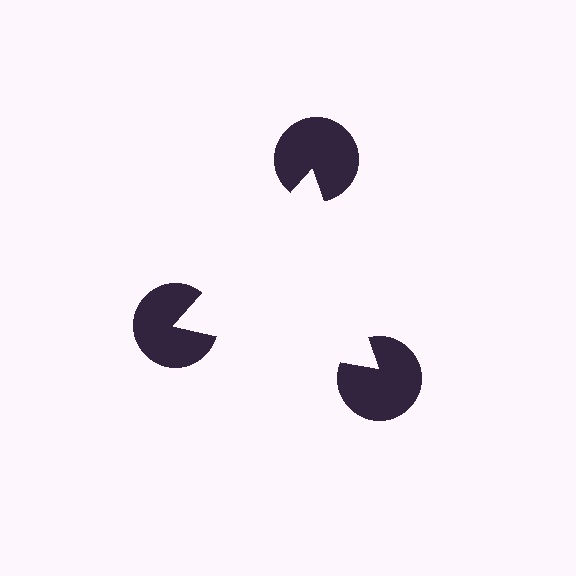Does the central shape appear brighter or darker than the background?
It typically appears slightly brighter than the background, even though no actual brightness change is drawn.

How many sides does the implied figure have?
3 sides.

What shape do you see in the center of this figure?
An illusory triangle — its edges are inferred from the aligned wedge cuts in the pac-man discs, not physically drawn.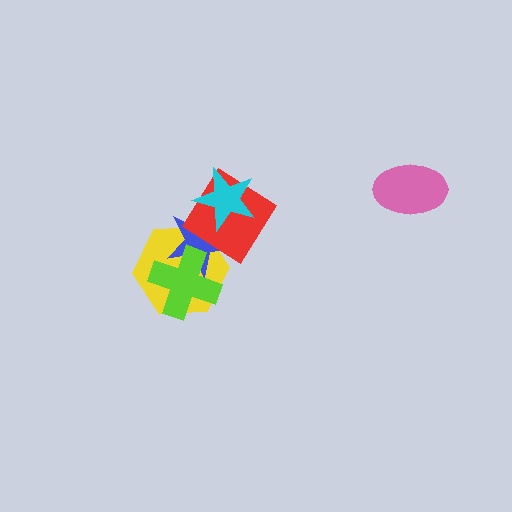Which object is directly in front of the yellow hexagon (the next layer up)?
The blue star is directly in front of the yellow hexagon.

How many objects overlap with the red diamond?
3 objects overlap with the red diamond.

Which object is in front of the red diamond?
The cyan star is in front of the red diamond.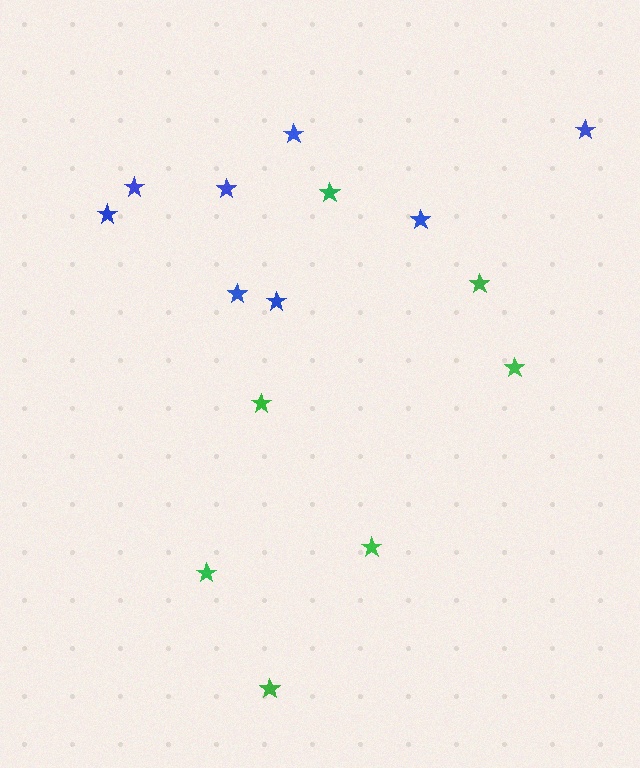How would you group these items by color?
There are 2 groups: one group of green stars (7) and one group of blue stars (8).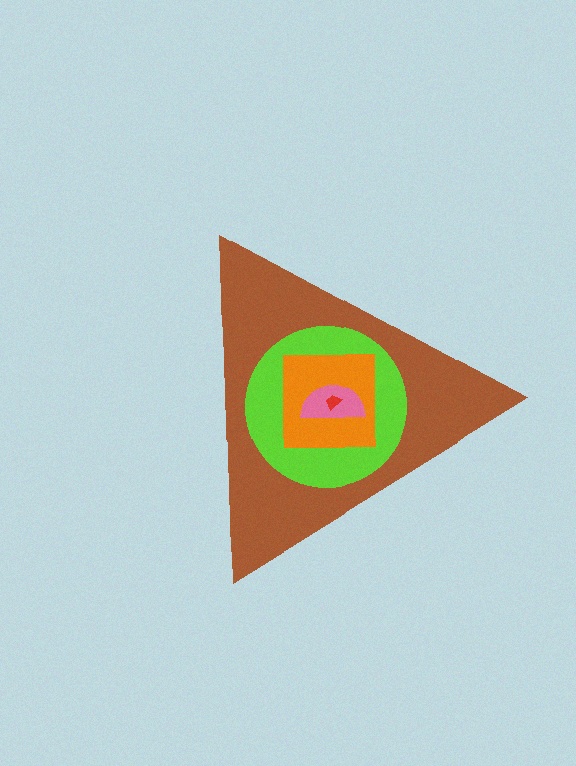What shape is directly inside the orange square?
The pink semicircle.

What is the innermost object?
The red trapezoid.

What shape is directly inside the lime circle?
The orange square.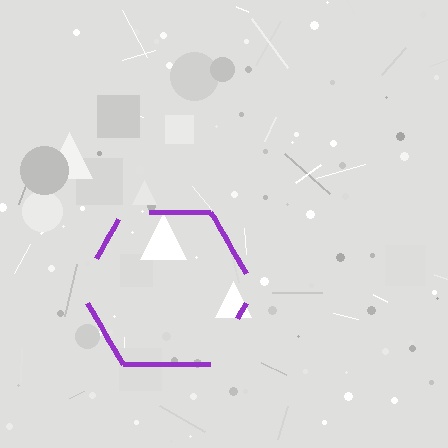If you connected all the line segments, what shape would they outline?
They would outline a hexagon.